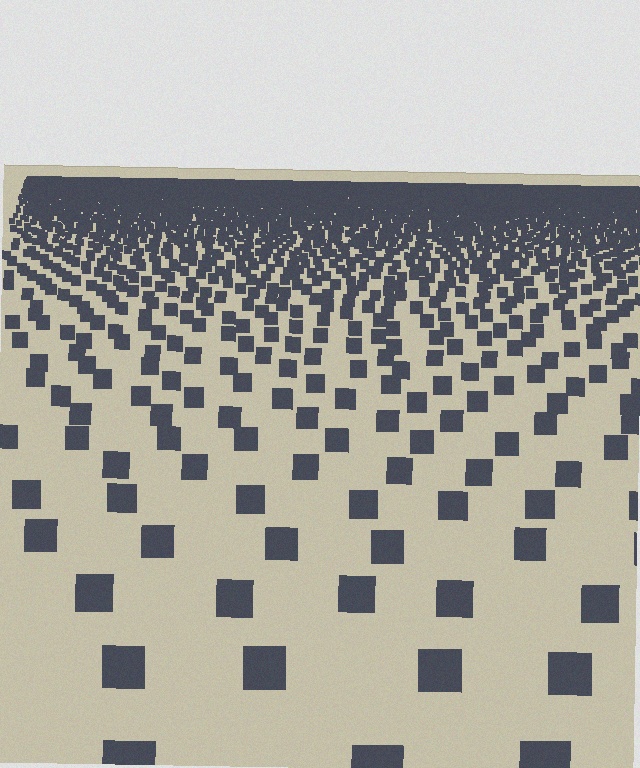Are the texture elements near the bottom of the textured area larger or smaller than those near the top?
Larger. Near the bottom, elements are closer to the viewer and appear at a bigger on-screen size.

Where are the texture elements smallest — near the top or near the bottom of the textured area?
Near the top.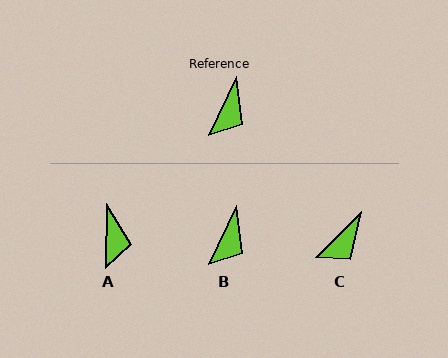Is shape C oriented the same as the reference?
No, it is off by about 20 degrees.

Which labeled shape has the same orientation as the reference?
B.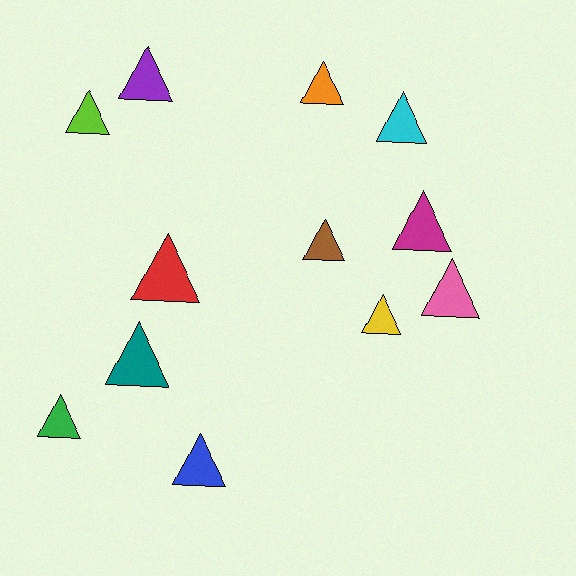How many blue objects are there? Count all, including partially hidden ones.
There is 1 blue object.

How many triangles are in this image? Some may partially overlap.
There are 12 triangles.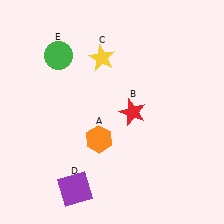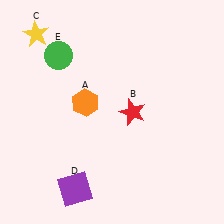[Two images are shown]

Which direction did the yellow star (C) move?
The yellow star (C) moved left.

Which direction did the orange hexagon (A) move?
The orange hexagon (A) moved up.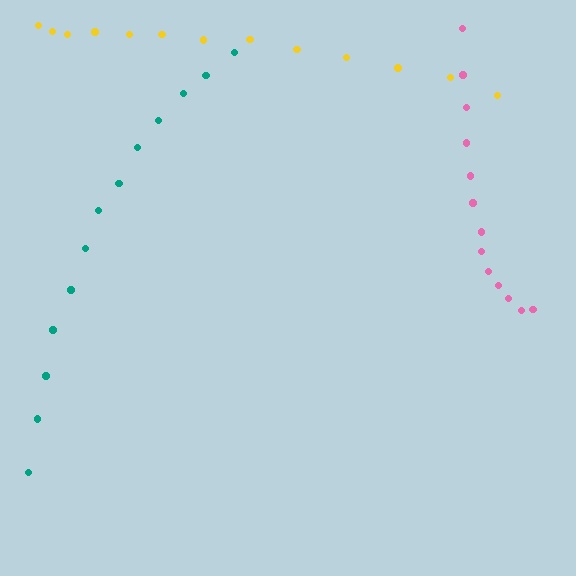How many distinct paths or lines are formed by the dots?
There are 3 distinct paths.